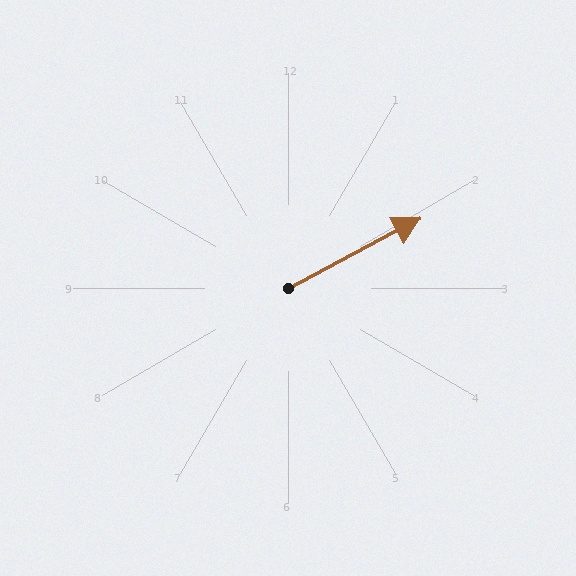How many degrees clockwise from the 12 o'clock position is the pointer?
Approximately 62 degrees.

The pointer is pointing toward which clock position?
Roughly 2 o'clock.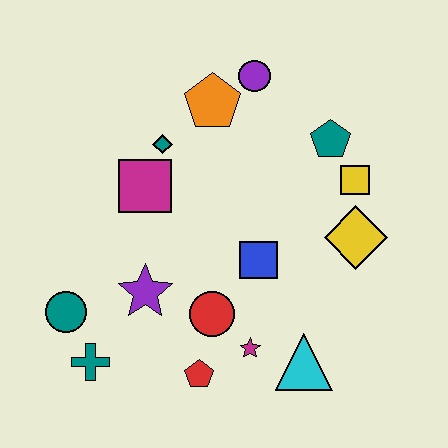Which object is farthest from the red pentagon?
The purple circle is farthest from the red pentagon.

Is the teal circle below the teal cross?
No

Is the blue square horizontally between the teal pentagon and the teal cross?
Yes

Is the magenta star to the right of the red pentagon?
Yes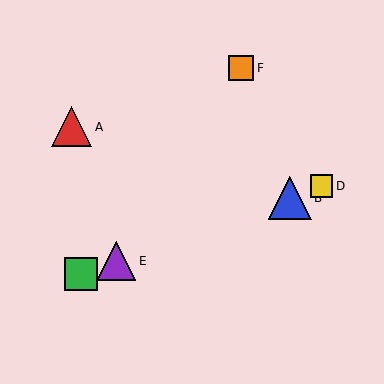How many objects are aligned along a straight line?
4 objects (B, C, D, E) are aligned along a straight line.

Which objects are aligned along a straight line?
Objects B, C, D, E are aligned along a straight line.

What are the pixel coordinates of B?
Object B is at (290, 198).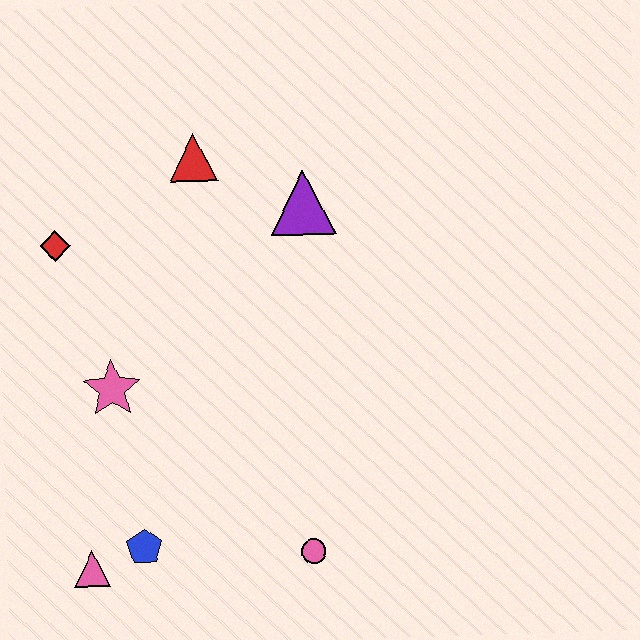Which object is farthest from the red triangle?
The pink triangle is farthest from the red triangle.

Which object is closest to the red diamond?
The pink star is closest to the red diamond.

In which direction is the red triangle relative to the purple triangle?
The red triangle is to the left of the purple triangle.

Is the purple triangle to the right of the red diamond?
Yes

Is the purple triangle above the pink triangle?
Yes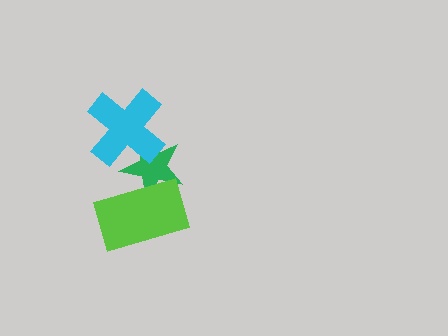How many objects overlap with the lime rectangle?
1 object overlaps with the lime rectangle.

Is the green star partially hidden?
Yes, it is partially covered by another shape.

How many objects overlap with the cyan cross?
1 object overlaps with the cyan cross.